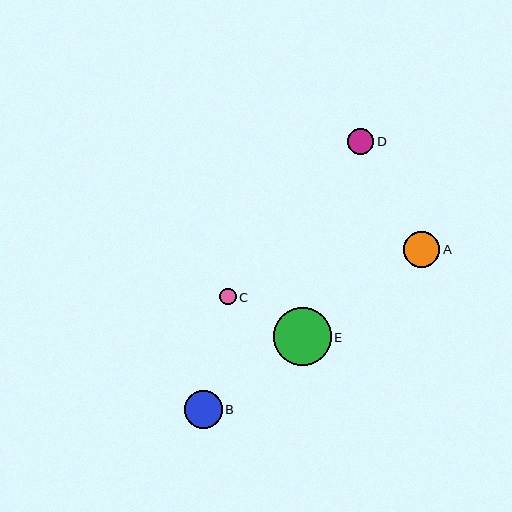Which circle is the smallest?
Circle C is the smallest with a size of approximately 17 pixels.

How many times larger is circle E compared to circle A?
Circle E is approximately 1.6 times the size of circle A.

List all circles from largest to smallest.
From largest to smallest: E, B, A, D, C.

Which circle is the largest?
Circle E is the largest with a size of approximately 58 pixels.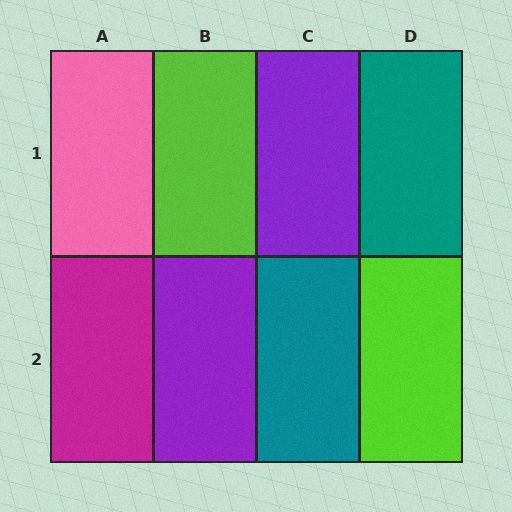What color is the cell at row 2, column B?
Purple.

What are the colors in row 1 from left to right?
Pink, lime, purple, teal.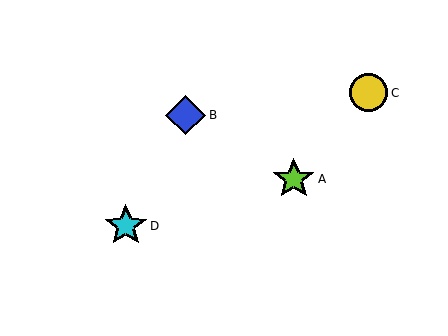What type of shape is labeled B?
Shape B is a blue diamond.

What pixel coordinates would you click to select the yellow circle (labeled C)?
Click at (369, 93) to select the yellow circle C.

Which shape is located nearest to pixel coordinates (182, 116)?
The blue diamond (labeled B) at (186, 115) is nearest to that location.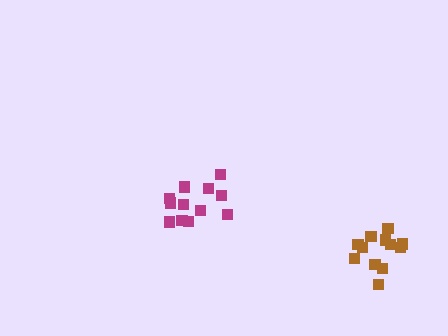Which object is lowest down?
The brown cluster is bottommost.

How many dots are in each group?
Group 1: 12 dots, Group 2: 12 dots (24 total).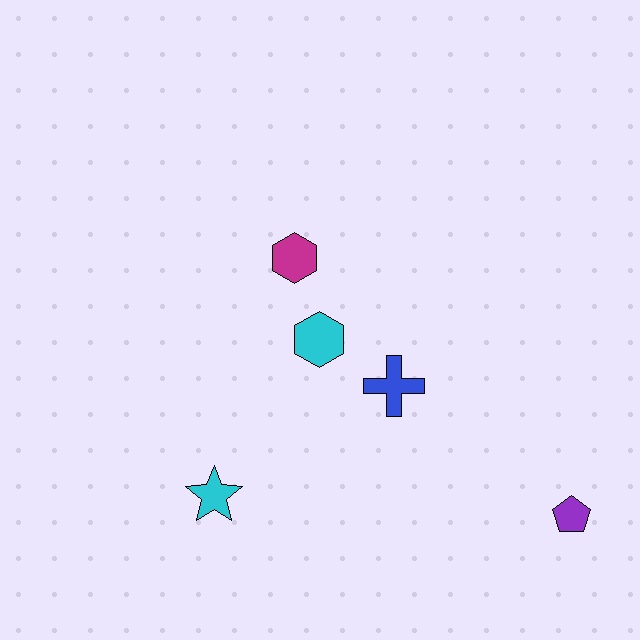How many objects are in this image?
There are 5 objects.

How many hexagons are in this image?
There are 2 hexagons.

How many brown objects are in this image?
There are no brown objects.